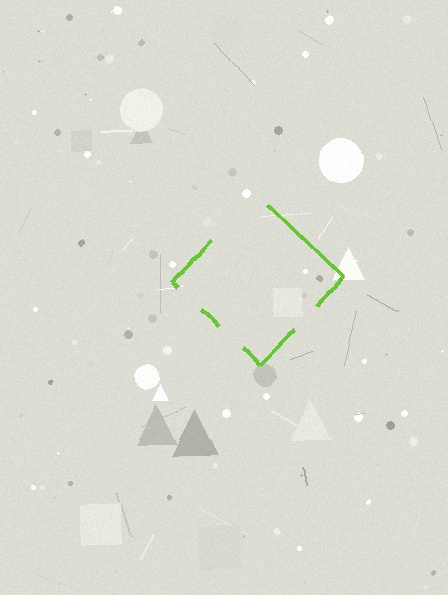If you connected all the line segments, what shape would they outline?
They would outline a diamond.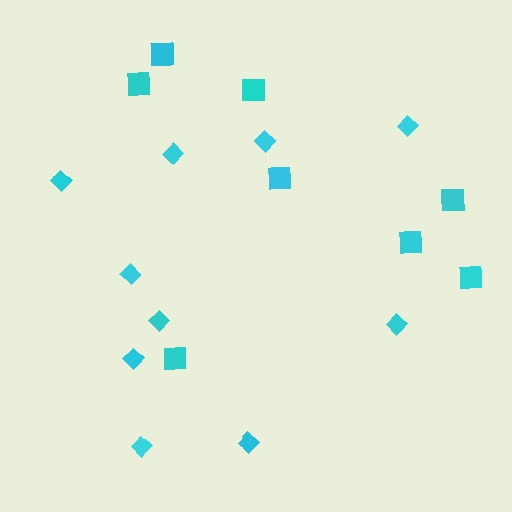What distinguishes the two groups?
There are 2 groups: one group of diamonds (10) and one group of squares (8).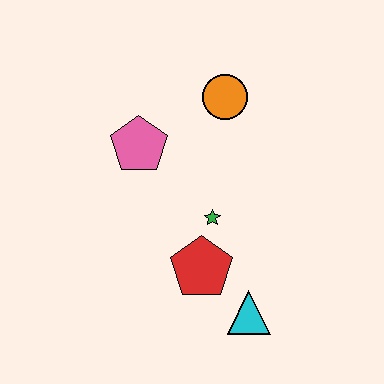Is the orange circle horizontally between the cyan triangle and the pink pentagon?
Yes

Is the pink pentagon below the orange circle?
Yes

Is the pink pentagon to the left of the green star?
Yes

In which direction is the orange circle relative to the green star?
The orange circle is above the green star.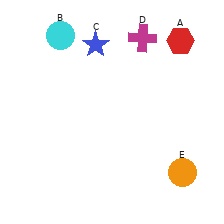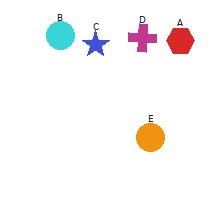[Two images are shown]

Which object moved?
The orange circle (E) moved up.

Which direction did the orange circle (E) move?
The orange circle (E) moved up.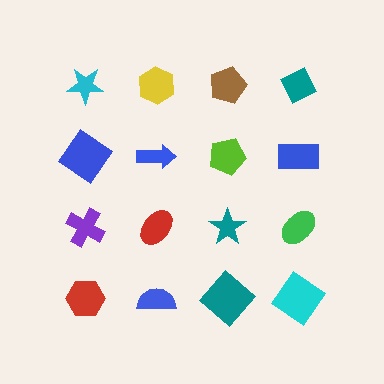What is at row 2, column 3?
A lime pentagon.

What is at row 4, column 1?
A red hexagon.